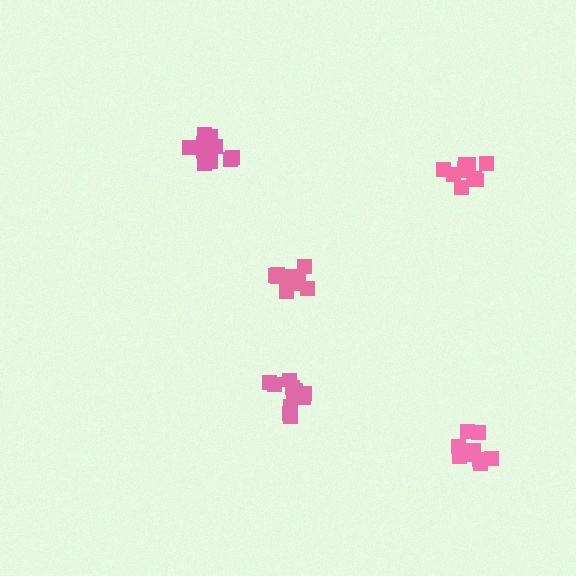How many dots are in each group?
Group 1: 11 dots, Group 2: 10 dots, Group 3: 10 dots, Group 4: 10 dots, Group 5: 11 dots (52 total).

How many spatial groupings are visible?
There are 5 spatial groupings.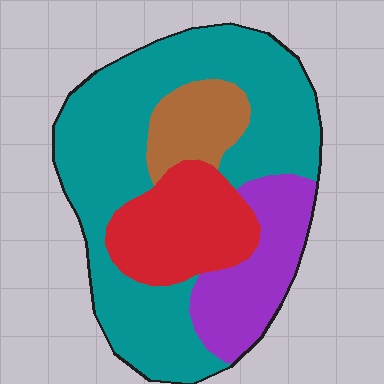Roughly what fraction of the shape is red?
Red covers around 20% of the shape.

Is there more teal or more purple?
Teal.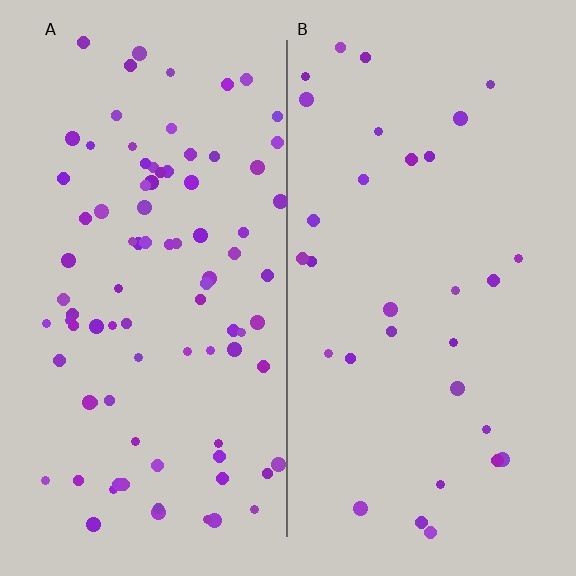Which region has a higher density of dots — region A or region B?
A (the left).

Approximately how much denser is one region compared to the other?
Approximately 2.8× — region A over region B.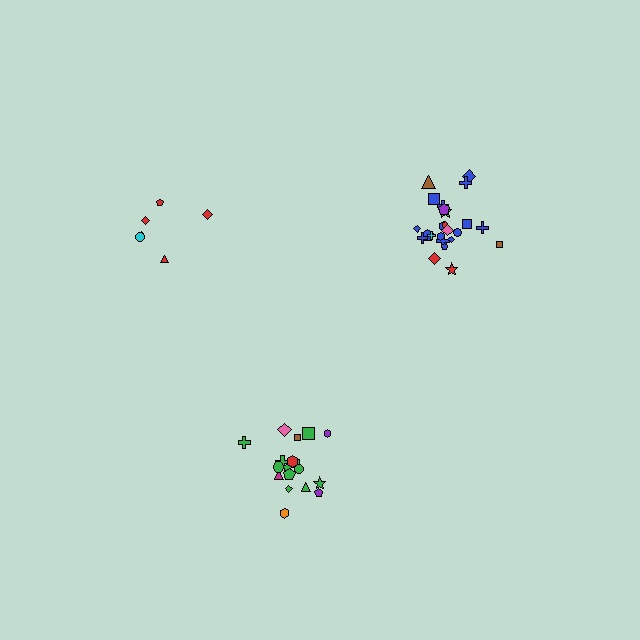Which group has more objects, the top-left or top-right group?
The top-right group.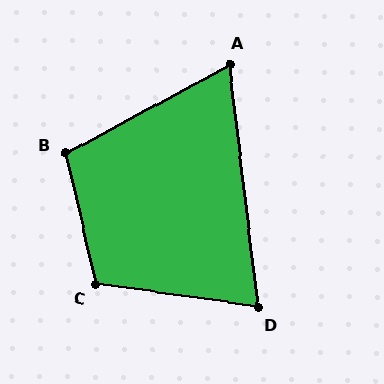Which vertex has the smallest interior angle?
A, at approximately 69 degrees.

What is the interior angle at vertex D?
Approximately 75 degrees (acute).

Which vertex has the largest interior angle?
C, at approximately 111 degrees.